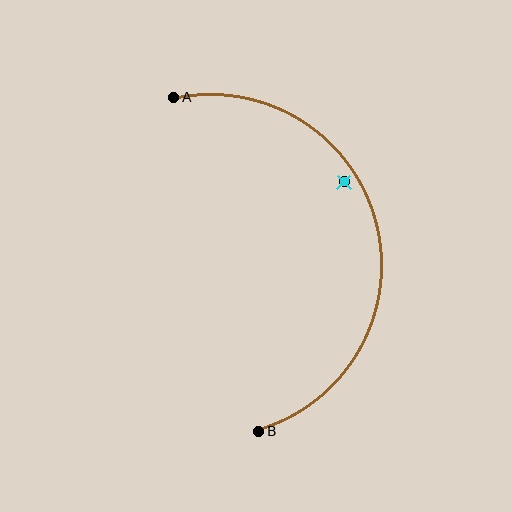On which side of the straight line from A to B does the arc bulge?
The arc bulges to the right of the straight line connecting A and B.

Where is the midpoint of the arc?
The arc midpoint is the point on the curve farthest from the straight line joining A and B. It sits to the right of that line.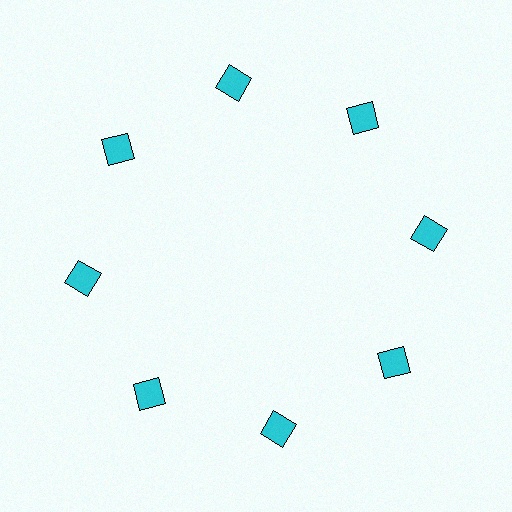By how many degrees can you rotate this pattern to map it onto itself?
The pattern maps onto itself every 45 degrees of rotation.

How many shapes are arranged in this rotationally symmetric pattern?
There are 8 shapes, arranged in 8 groups of 1.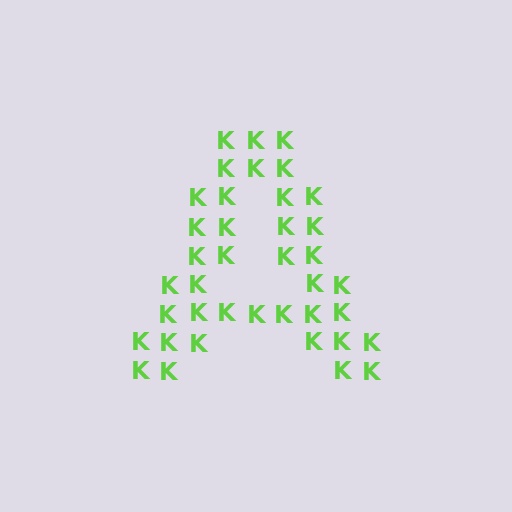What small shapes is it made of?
It is made of small letter K's.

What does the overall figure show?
The overall figure shows the letter A.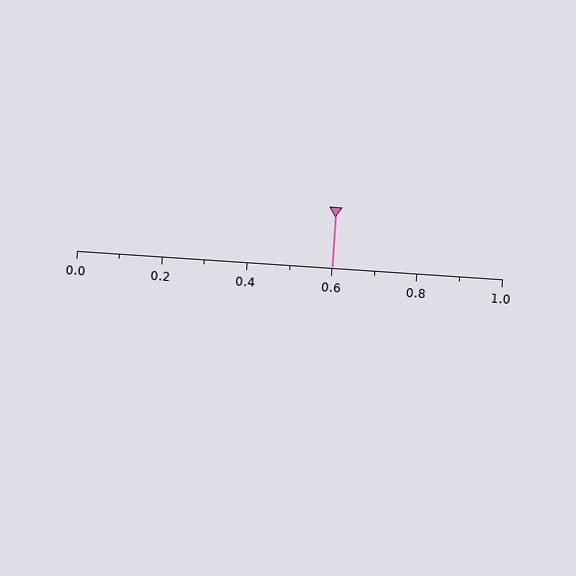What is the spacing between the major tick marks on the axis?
The major ticks are spaced 0.2 apart.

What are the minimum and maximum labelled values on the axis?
The axis runs from 0.0 to 1.0.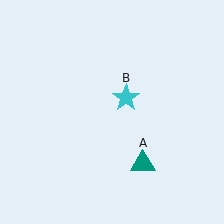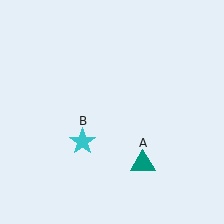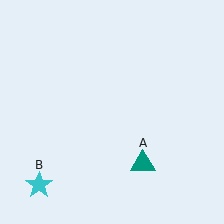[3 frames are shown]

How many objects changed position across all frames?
1 object changed position: cyan star (object B).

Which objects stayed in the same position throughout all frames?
Teal triangle (object A) remained stationary.